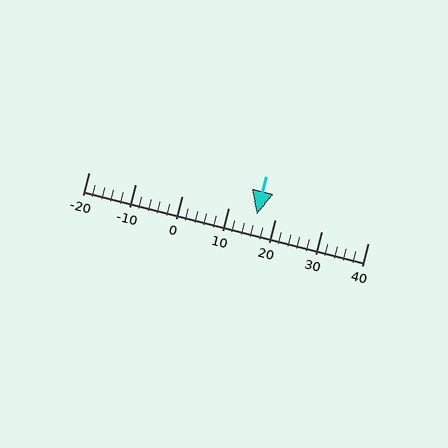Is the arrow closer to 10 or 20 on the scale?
The arrow is closer to 20.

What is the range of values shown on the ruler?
The ruler shows values from -20 to 40.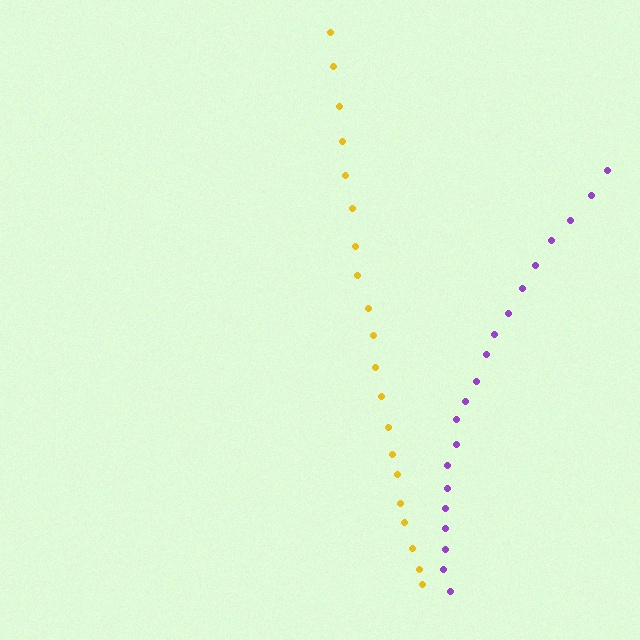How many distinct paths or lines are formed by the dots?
There are 2 distinct paths.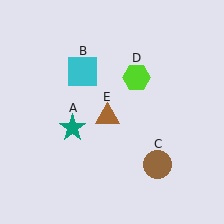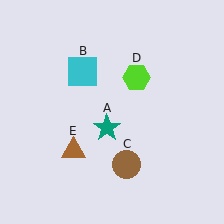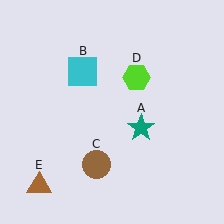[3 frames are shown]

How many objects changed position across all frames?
3 objects changed position: teal star (object A), brown circle (object C), brown triangle (object E).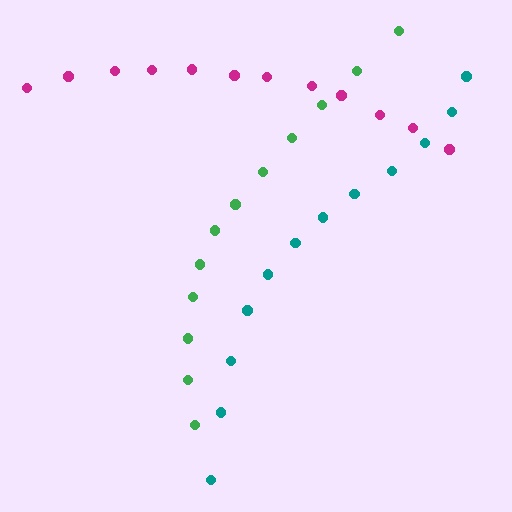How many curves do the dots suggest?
There are 3 distinct paths.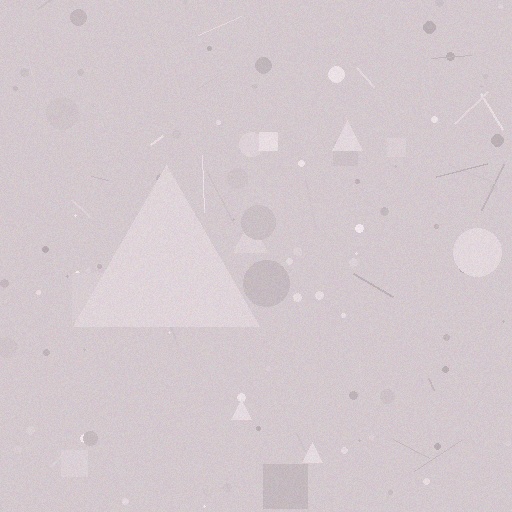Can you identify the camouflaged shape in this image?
The camouflaged shape is a triangle.